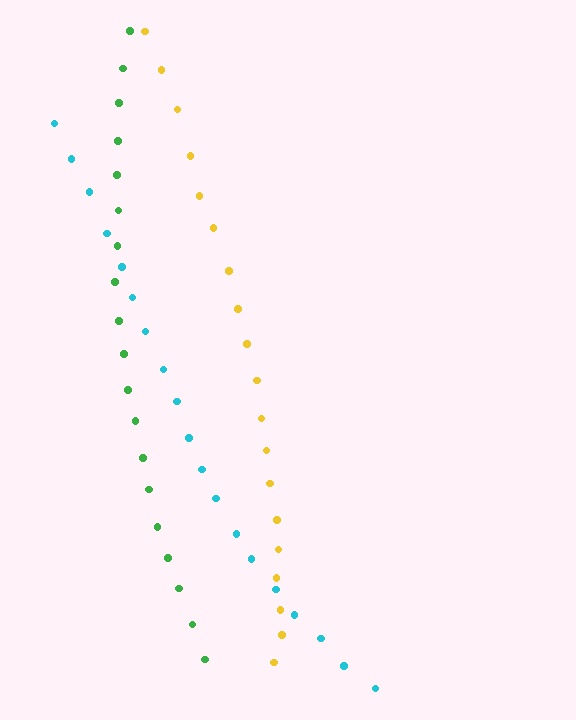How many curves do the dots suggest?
There are 3 distinct paths.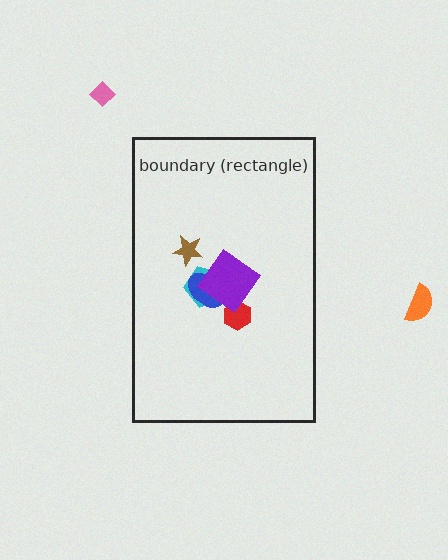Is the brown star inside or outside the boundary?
Inside.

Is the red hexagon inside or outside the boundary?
Inside.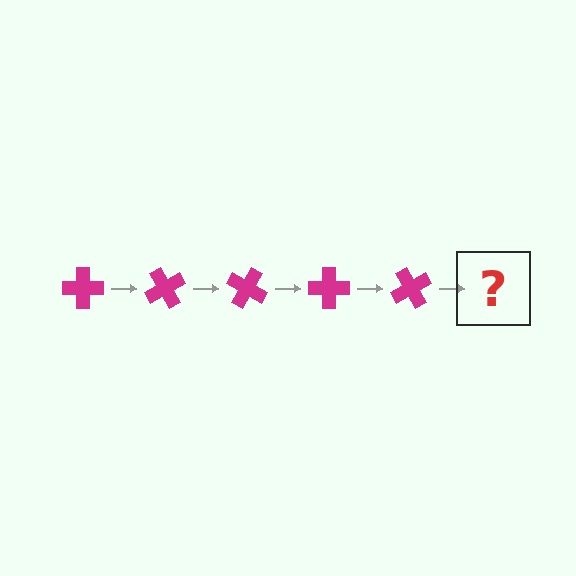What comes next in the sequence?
The next element should be a magenta cross rotated 300 degrees.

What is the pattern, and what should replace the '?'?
The pattern is that the cross rotates 60 degrees each step. The '?' should be a magenta cross rotated 300 degrees.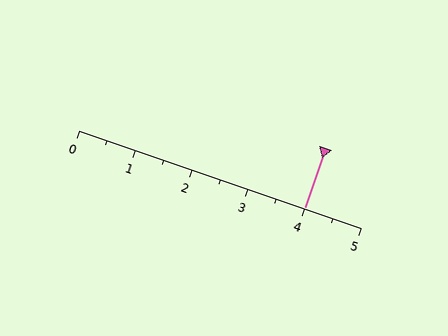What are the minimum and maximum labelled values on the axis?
The axis runs from 0 to 5.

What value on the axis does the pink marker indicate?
The marker indicates approximately 4.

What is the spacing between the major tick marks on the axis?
The major ticks are spaced 1 apart.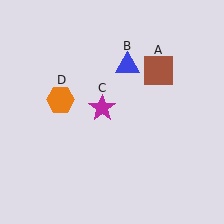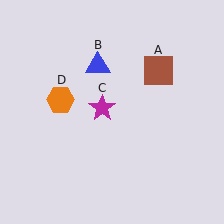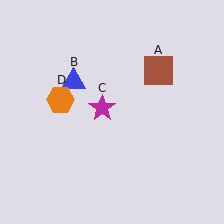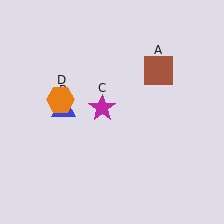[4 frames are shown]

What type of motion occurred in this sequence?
The blue triangle (object B) rotated counterclockwise around the center of the scene.